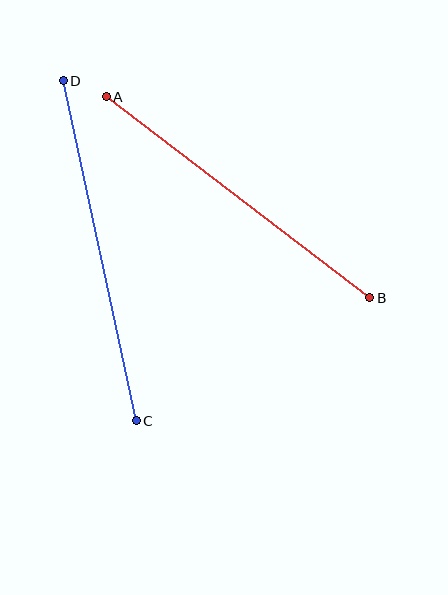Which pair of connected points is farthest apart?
Points C and D are farthest apart.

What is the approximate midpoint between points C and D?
The midpoint is at approximately (100, 251) pixels.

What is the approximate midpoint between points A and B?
The midpoint is at approximately (238, 197) pixels.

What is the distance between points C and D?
The distance is approximately 347 pixels.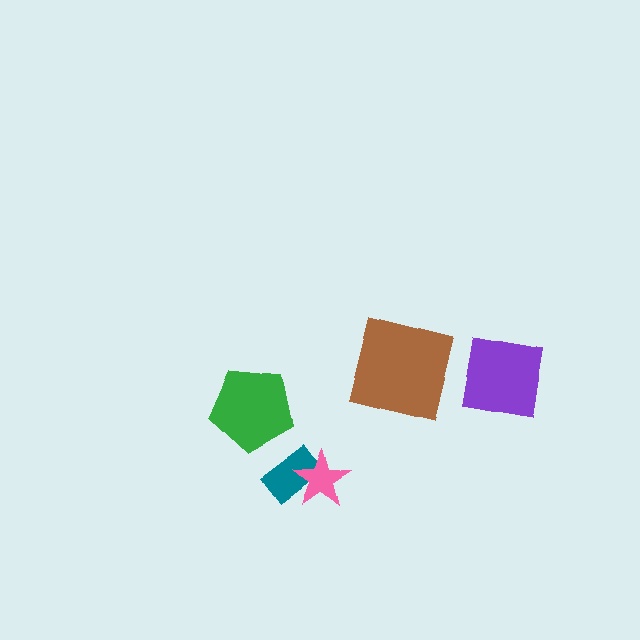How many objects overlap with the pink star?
1 object overlaps with the pink star.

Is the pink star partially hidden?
No, no other shape covers it.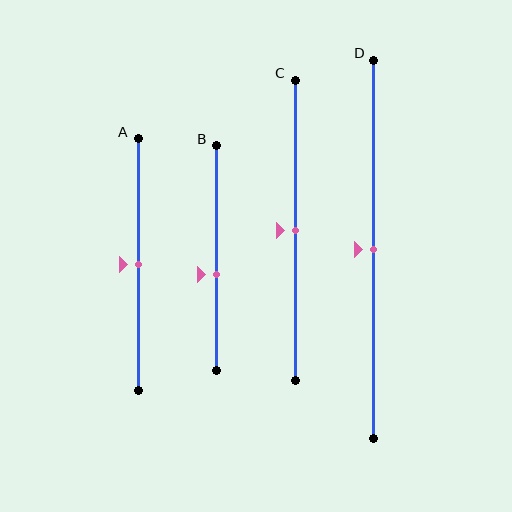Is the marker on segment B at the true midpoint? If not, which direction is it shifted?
No, the marker on segment B is shifted downward by about 7% of the segment length.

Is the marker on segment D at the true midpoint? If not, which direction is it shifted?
Yes, the marker on segment D is at the true midpoint.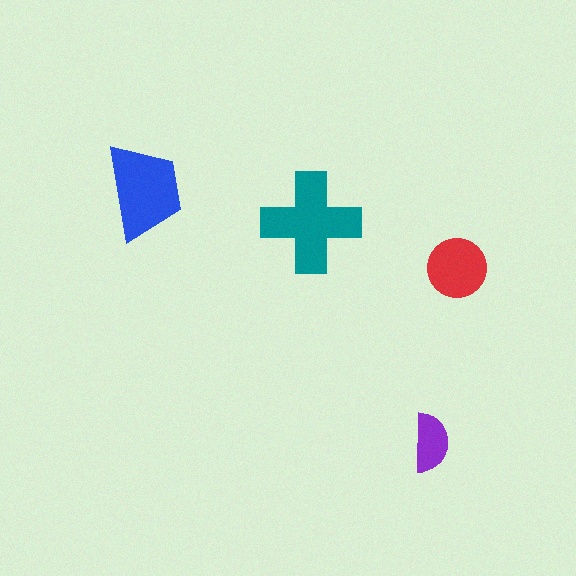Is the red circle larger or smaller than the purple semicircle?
Larger.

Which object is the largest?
The teal cross.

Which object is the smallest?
The purple semicircle.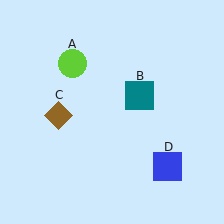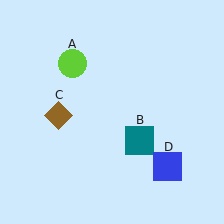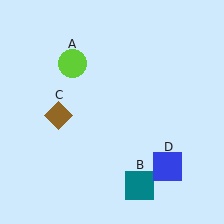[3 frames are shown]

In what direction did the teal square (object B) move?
The teal square (object B) moved down.